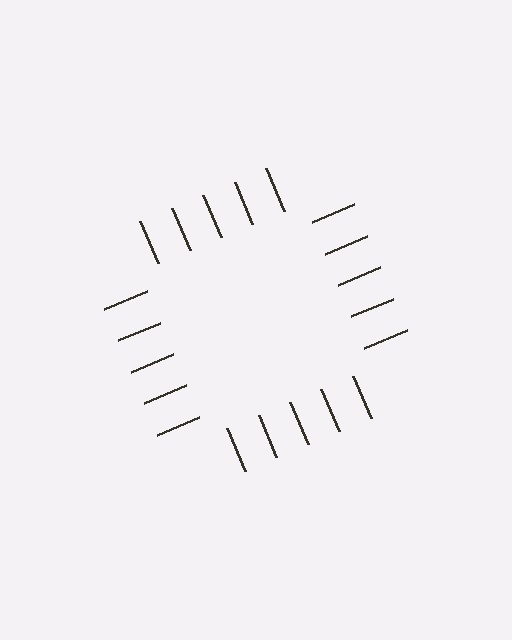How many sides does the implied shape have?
4 sides — the line-ends trace a square.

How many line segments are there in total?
20 — 5 along each of the 4 edges.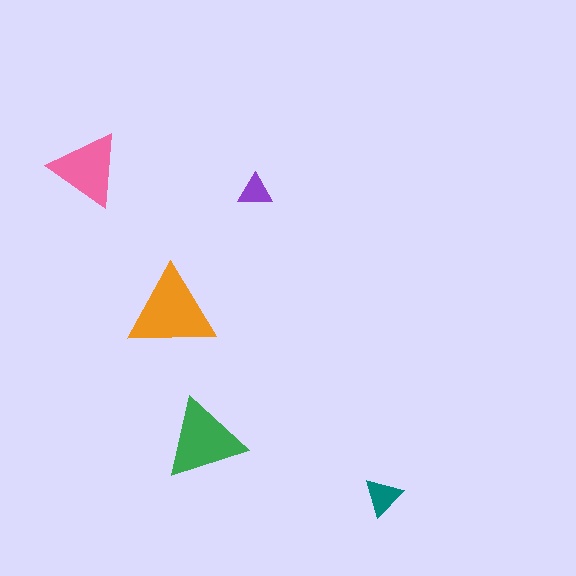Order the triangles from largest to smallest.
the orange one, the green one, the pink one, the teal one, the purple one.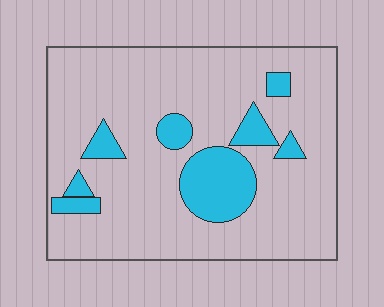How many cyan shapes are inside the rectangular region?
8.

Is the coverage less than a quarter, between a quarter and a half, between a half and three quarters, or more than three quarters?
Less than a quarter.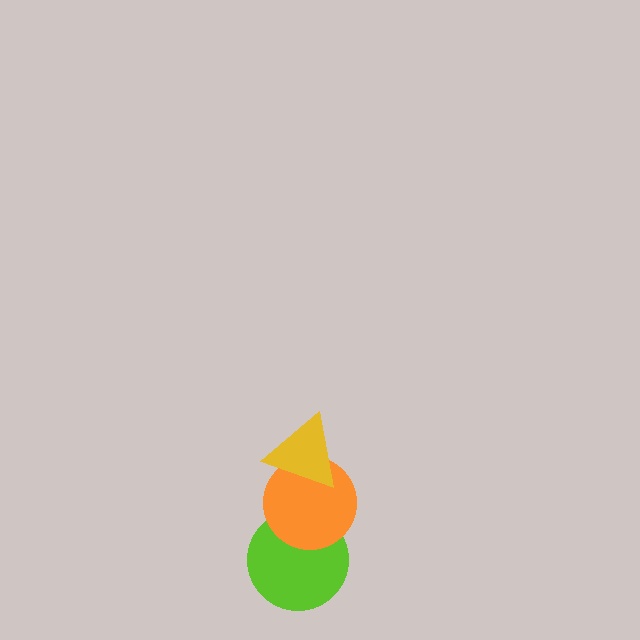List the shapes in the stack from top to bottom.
From top to bottom: the yellow triangle, the orange circle, the lime circle.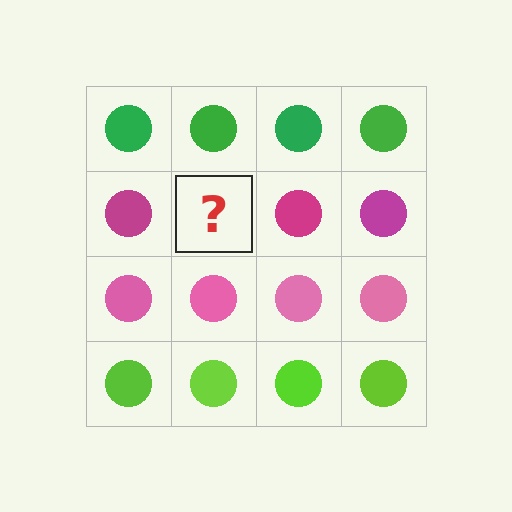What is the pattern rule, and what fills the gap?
The rule is that each row has a consistent color. The gap should be filled with a magenta circle.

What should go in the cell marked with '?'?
The missing cell should contain a magenta circle.